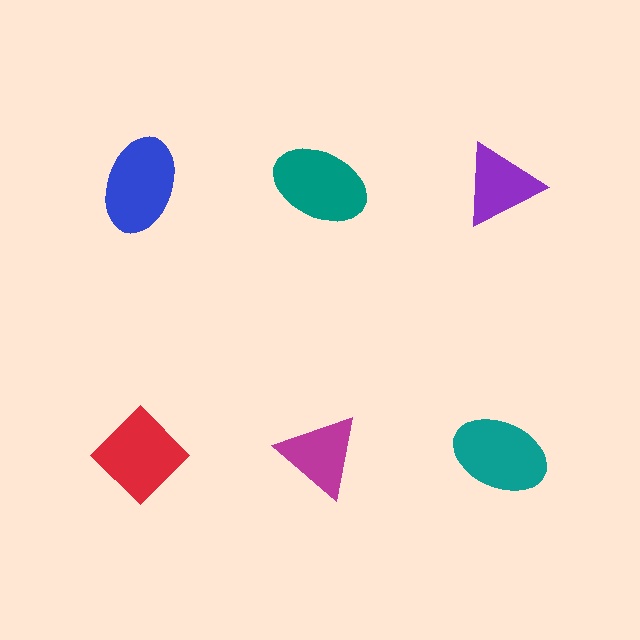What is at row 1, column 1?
A blue ellipse.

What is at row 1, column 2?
A teal ellipse.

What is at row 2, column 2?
A magenta triangle.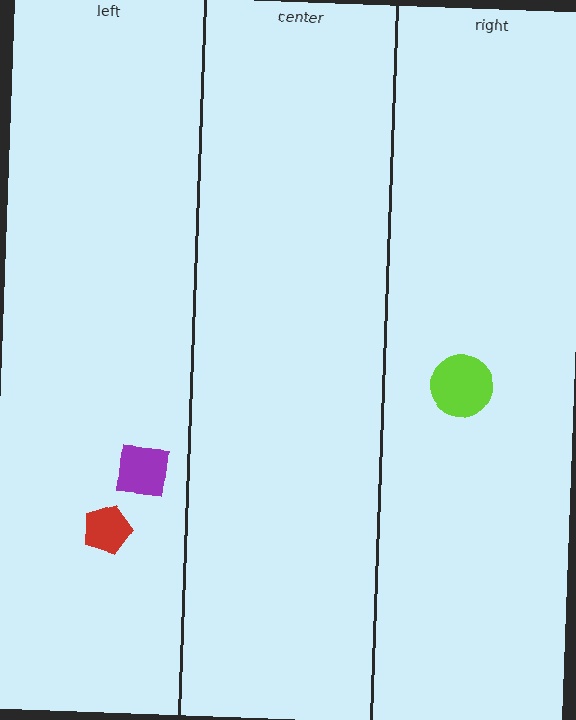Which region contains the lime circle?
The right region.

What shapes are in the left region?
The red pentagon, the purple square.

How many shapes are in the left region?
2.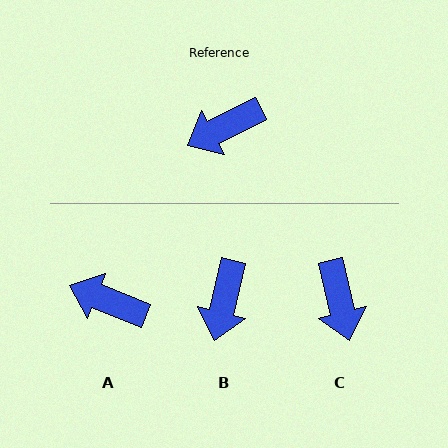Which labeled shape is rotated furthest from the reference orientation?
C, about 77 degrees away.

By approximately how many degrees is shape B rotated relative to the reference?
Approximately 50 degrees counter-clockwise.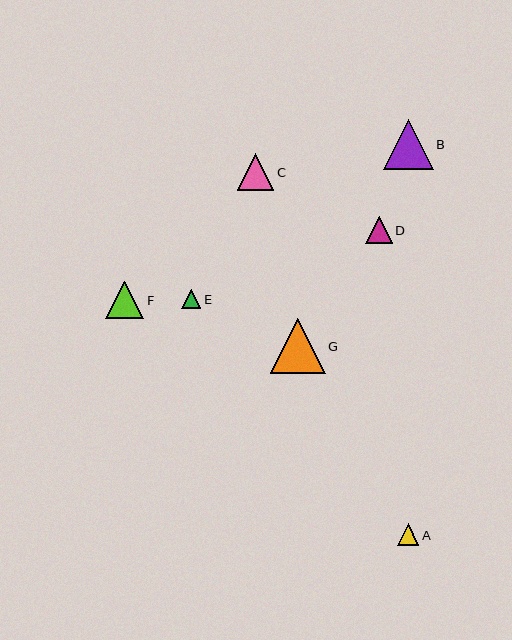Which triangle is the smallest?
Triangle E is the smallest with a size of approximately 19 pixels.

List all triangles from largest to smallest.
From largest to smallest: G, B, F, C, D, A, E.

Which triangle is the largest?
Triangle G is the largest with a size of approximately 55 pixels.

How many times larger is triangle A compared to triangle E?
Triangle A is approximately 1.1 times the size of triangle E.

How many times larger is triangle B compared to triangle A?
Triangle B is approximately 2.3 times the size of triangle A.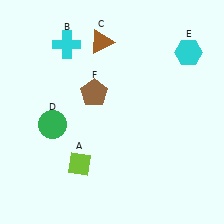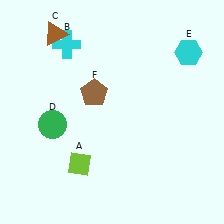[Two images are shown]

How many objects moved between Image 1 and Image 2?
1 object moved between the two images.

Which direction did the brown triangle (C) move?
The brown triangle (C) moved left.